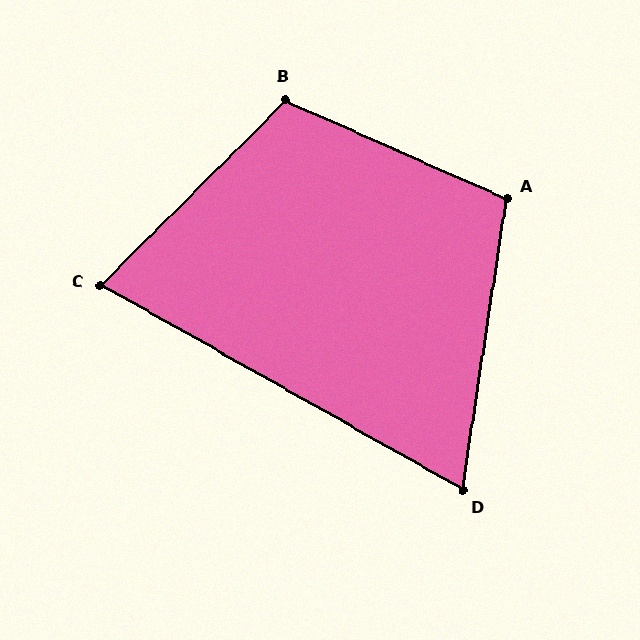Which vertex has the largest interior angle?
B, at approximately 111 degrees.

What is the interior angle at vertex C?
Approximately 74 degrees (acute).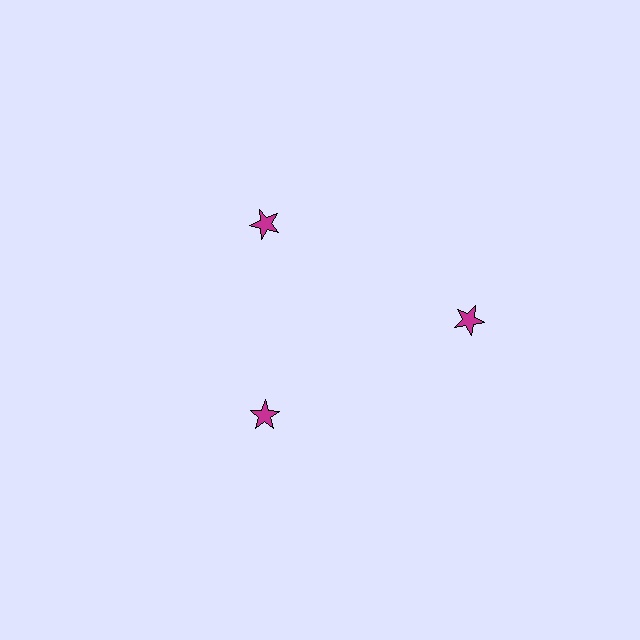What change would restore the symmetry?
The symmetry would be restored by moving it inward, back onto the ring so that all 3 stars sit at equal angles and equal distance from the center.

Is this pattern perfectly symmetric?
No. The 3 magenta stars are arranged in a ring, but one element near the 3 o'clock position is pushed outward from the center, breaking the 3-fold rotational symmetry.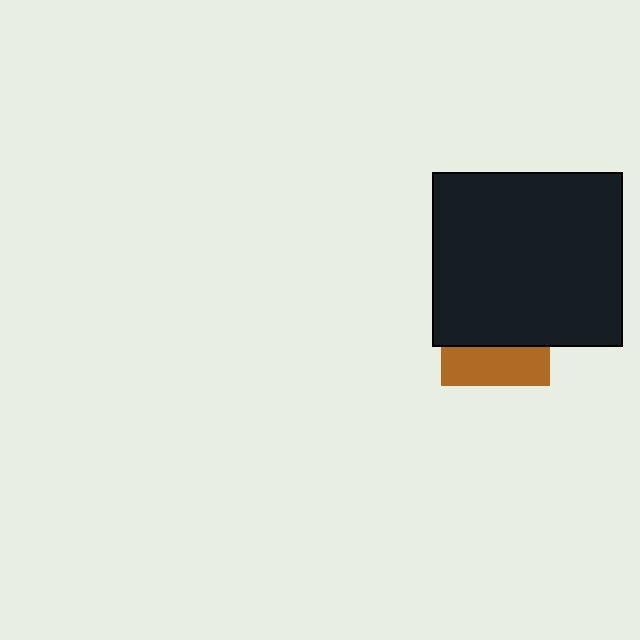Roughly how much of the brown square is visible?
A small part of it is visible (roughly 35%).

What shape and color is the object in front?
The object in front is a black rectangle.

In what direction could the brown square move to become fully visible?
The brown square could move down. That would shift it out from behind the black rectangle entirely.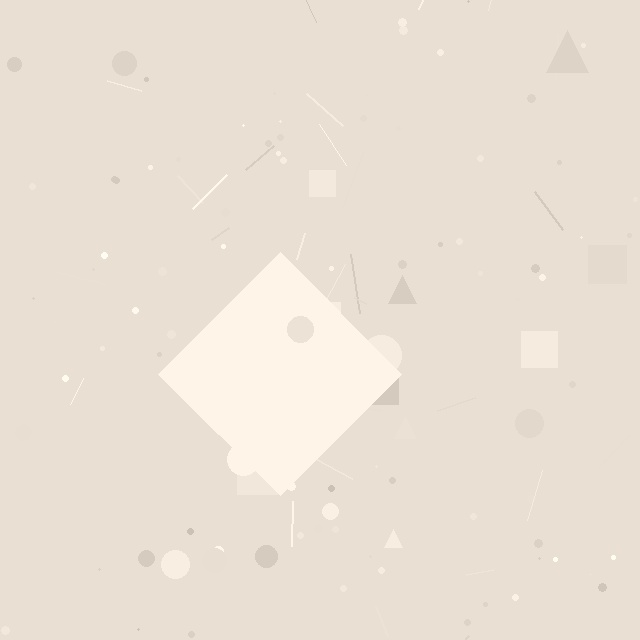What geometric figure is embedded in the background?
A diamond is embedded in the background.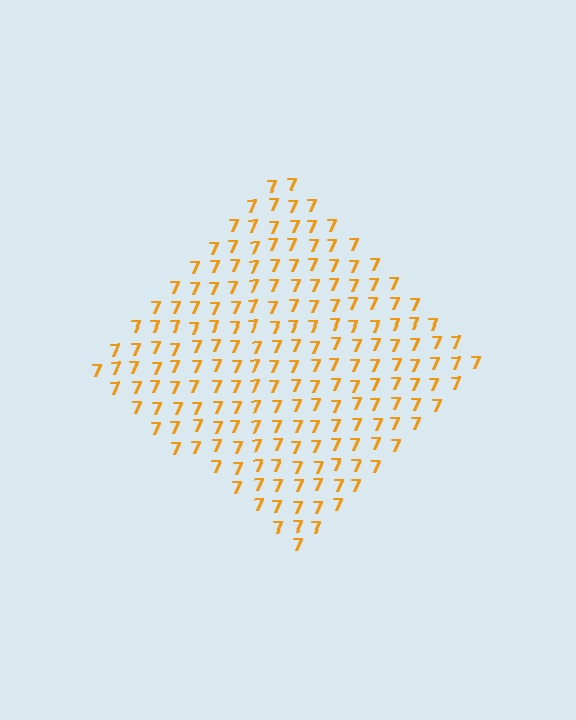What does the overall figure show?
The overall figure shows a diamond.